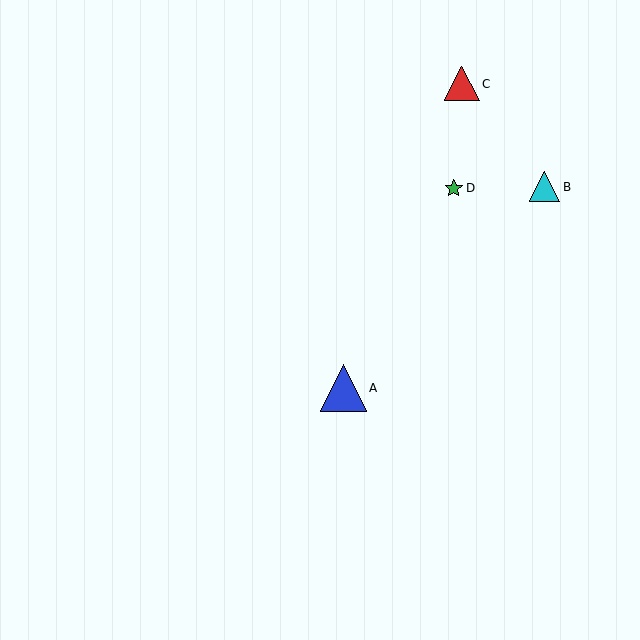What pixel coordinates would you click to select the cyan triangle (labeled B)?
Click at (545, 187) to select the cyan triangle B.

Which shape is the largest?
The blue triangle (labeled A) is the largest.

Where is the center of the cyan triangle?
The center of the cyan triangle is at (545, 187).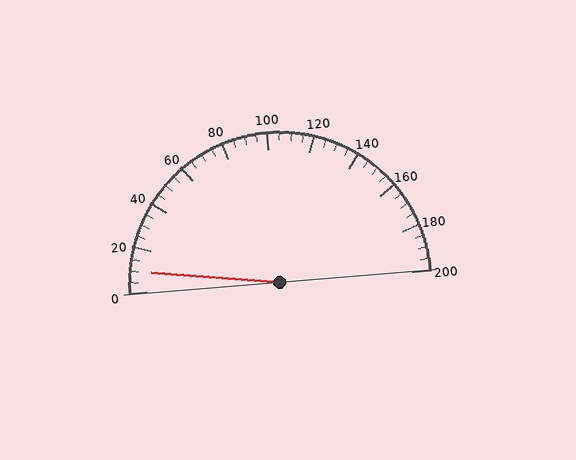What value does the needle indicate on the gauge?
The needle indicates approximately 10.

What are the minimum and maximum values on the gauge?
The gauge ranges from 0 to 200.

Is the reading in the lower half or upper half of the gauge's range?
The reading is in the lower half of the range (0 to 200).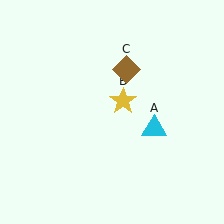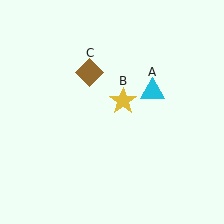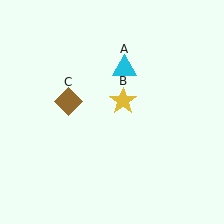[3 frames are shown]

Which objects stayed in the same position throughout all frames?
Yellow star (object B) remained stationary.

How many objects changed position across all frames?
2 objects changed position: cyan triangle (object A), brown diamond (object C).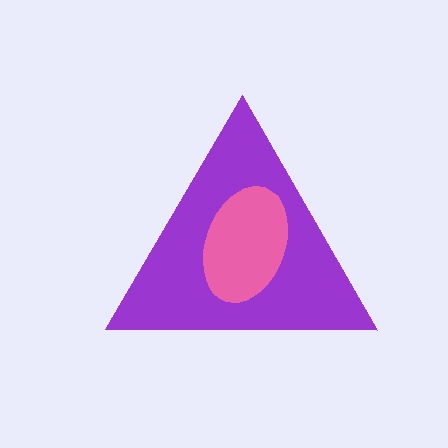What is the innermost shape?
The pink ellipse.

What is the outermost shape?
The purple triangle.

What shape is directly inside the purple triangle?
The pink ellipse.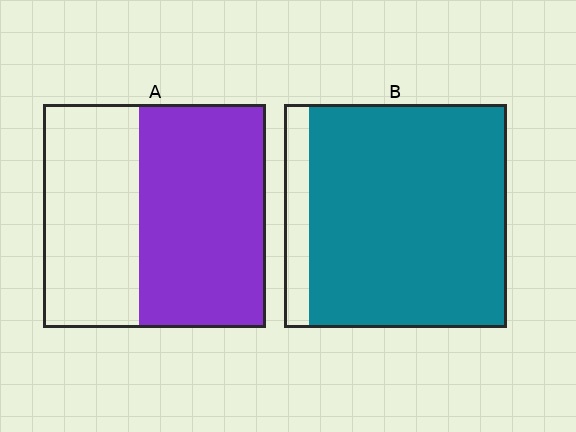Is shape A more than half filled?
Yes.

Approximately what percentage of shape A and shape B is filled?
A is approximately 55% and B is approximately 90%.